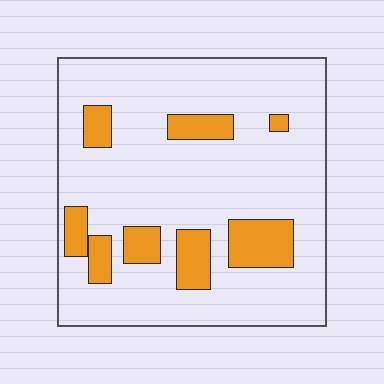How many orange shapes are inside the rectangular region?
8.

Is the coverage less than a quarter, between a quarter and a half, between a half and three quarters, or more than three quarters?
Less than a quarter.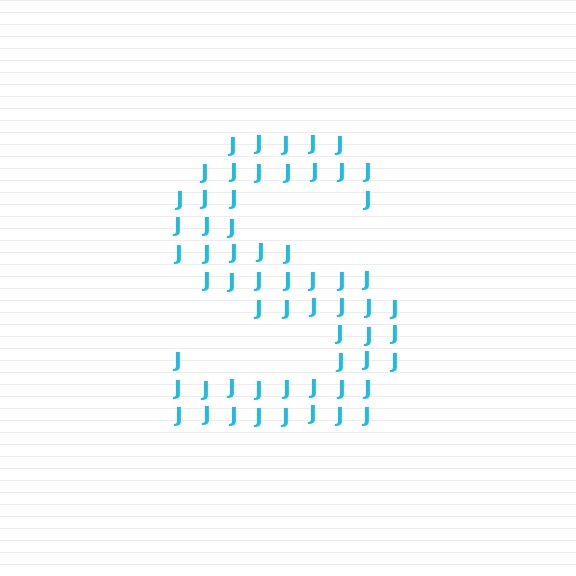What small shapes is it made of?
It is made of small letter J's.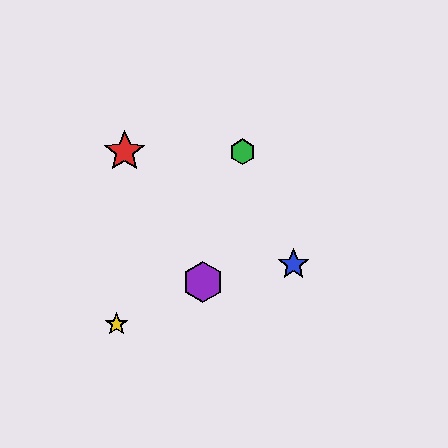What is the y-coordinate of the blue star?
The blue star is at y≈264.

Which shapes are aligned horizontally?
The red star, the green hexagon are aligned horizontally.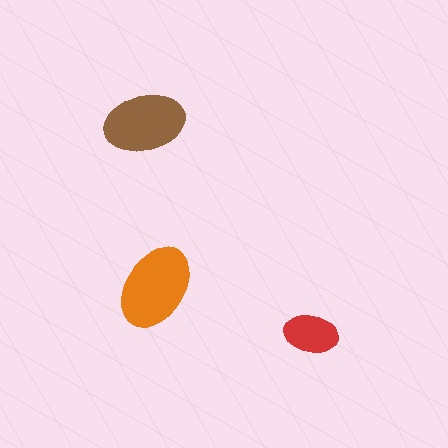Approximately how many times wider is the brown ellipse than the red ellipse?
About 1.5 times wider.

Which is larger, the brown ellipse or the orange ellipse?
The orange one.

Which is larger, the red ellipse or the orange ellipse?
The orange one.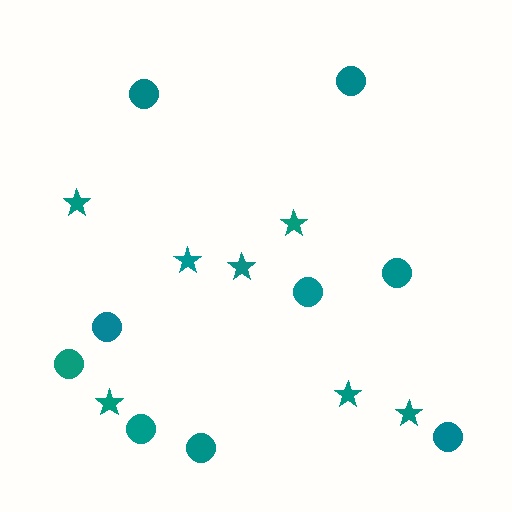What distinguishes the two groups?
There are 2 groups: one group of stars (7) and one group of circles (9).